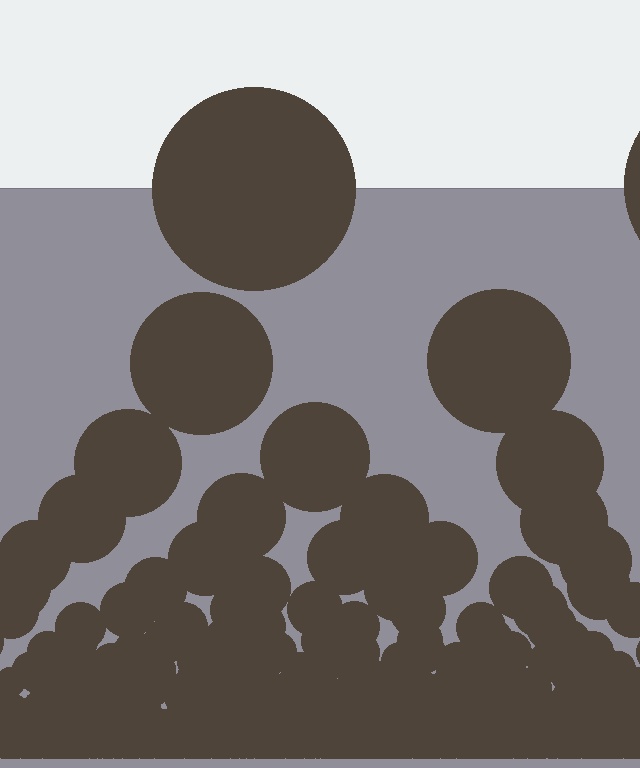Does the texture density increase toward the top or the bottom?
Density increases toward the bottom.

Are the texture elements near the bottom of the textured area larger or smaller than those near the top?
Smaller. The gradient is inverted — elements near the bottom are smaller and denser.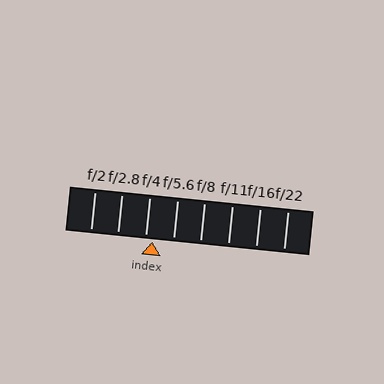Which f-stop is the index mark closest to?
The index mark is closest to f/4.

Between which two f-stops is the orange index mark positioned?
The index mark is between f/4 and f/5.6.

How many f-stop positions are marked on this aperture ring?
There are 8 f-stop positions marked.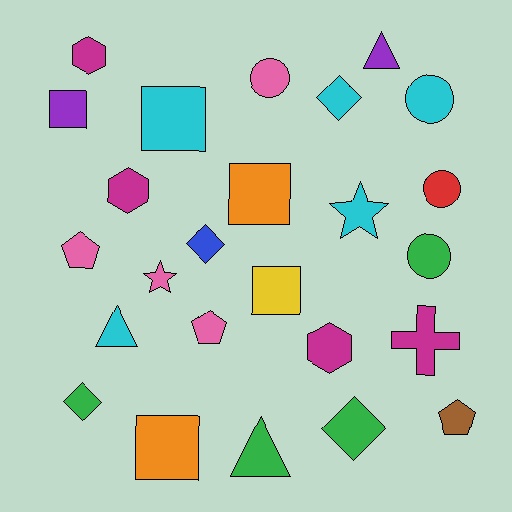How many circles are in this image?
There are 4 circles.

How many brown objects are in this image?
There is 1 brown object.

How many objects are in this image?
There are 25 objects.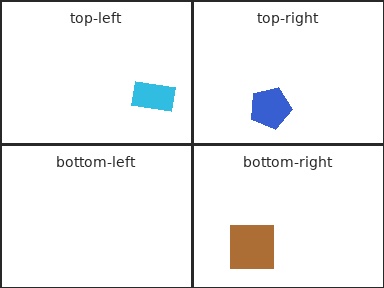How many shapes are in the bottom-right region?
1.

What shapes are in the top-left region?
The cyan rectangle.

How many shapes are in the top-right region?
1.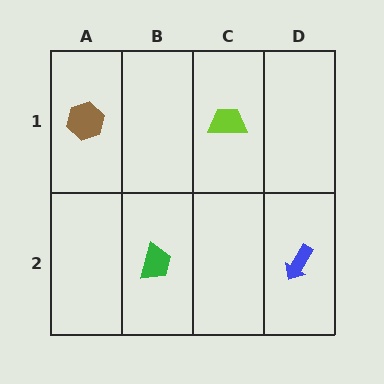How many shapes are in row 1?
2 shapes.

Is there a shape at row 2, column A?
No, that cell is empty.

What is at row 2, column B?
A green trapezoid.